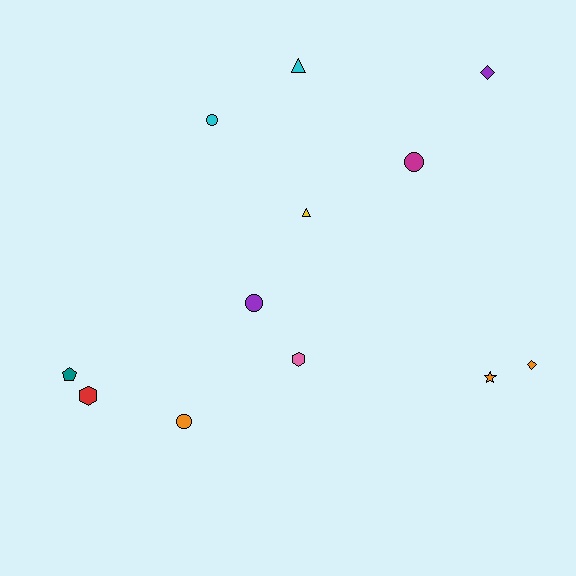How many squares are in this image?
There are no squares.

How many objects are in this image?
There are 12 objects.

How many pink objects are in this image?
There is 1 pink object.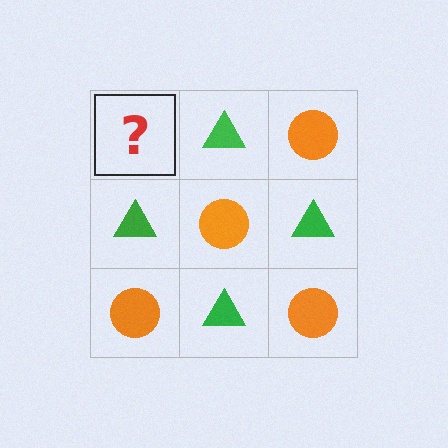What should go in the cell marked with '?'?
The missing cell should contain an orange circle.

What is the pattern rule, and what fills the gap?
The rule is that it alternates orange circle and green triangle in a checkerboard pattern. The gap should be filled with an orange circle.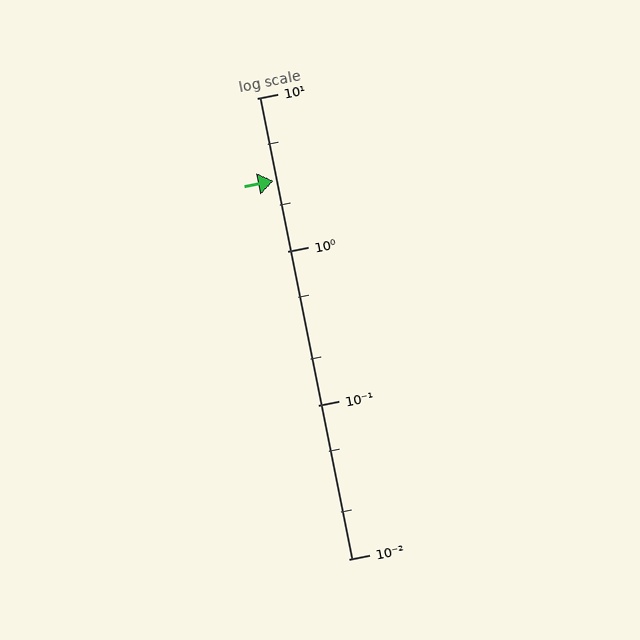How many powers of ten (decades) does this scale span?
The scale spans 3 decades, from 0.01 to 10.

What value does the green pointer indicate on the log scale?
The pointer indicates approximately 2.9.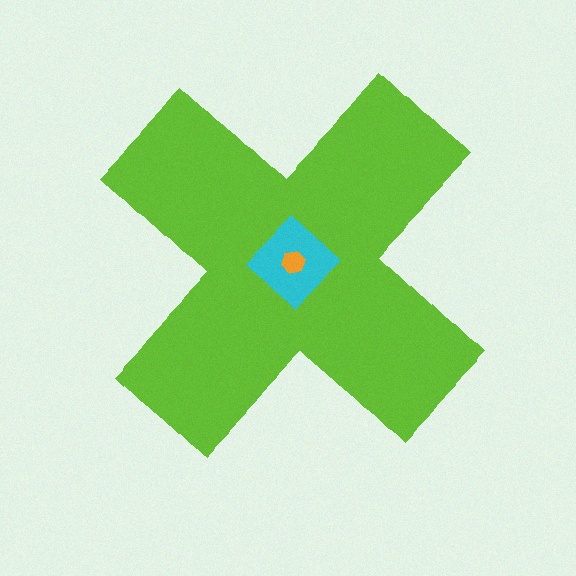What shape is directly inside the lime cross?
The cyan diamond.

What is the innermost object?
The orange hexagon.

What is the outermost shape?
The lime cross.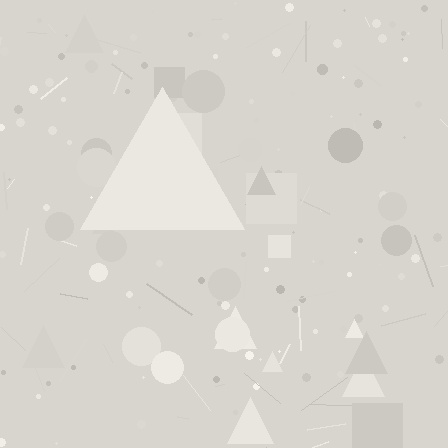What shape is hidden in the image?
A triangle is hidden in the image.